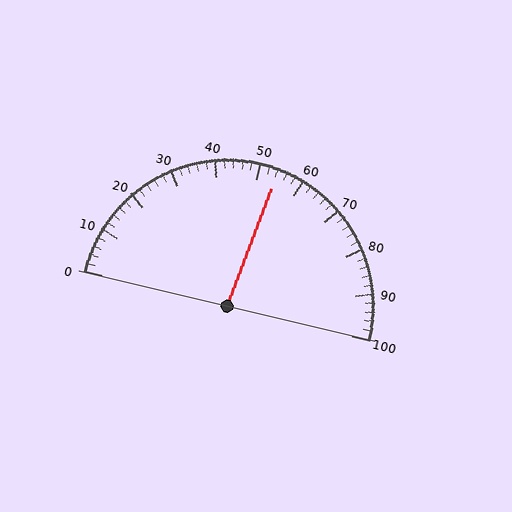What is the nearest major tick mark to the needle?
The nearest major tick mark is 50.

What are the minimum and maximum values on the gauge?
The gauge ranges from 0 to 100.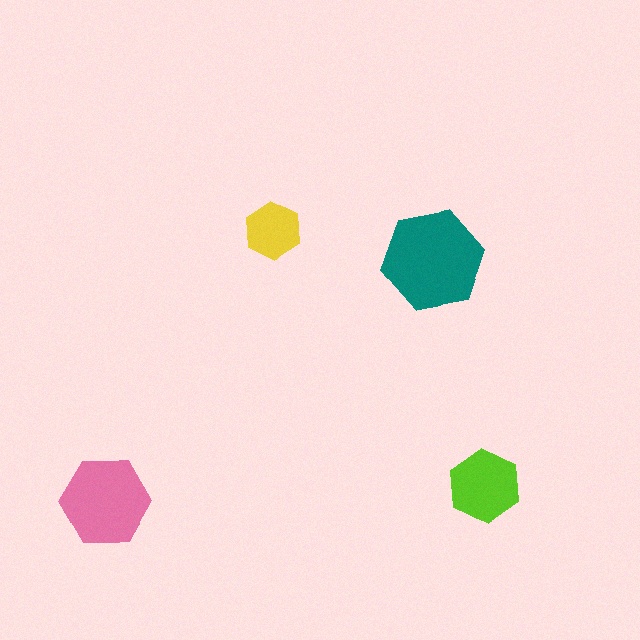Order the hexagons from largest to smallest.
the teal one, the pink one, the lime one, the yellow one.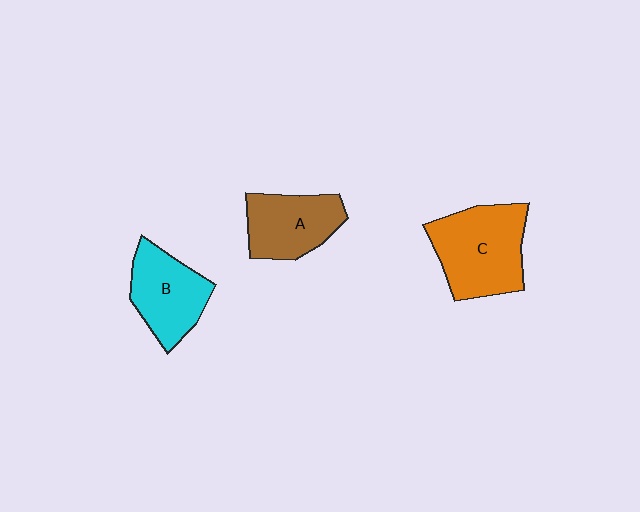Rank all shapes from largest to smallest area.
From largest to smallest: C (orange), B (cyan), A (brown).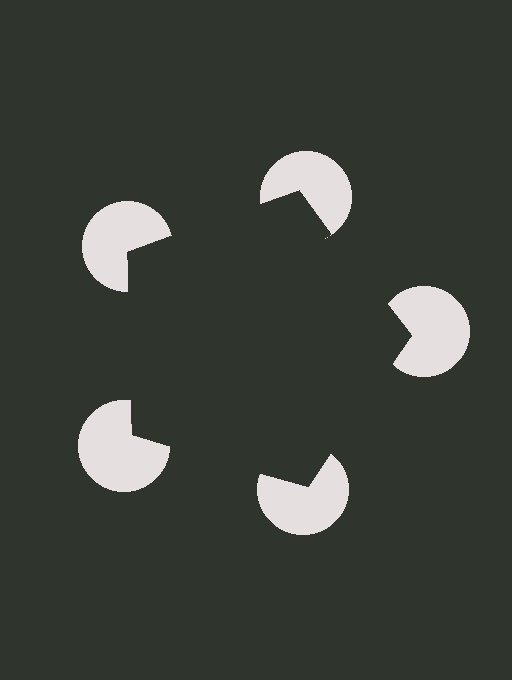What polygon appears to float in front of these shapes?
An illusory pentagon — its edges are inferred from the aligned wedge cuts in the pac-man discs, not physically drawn.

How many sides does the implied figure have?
5 sides.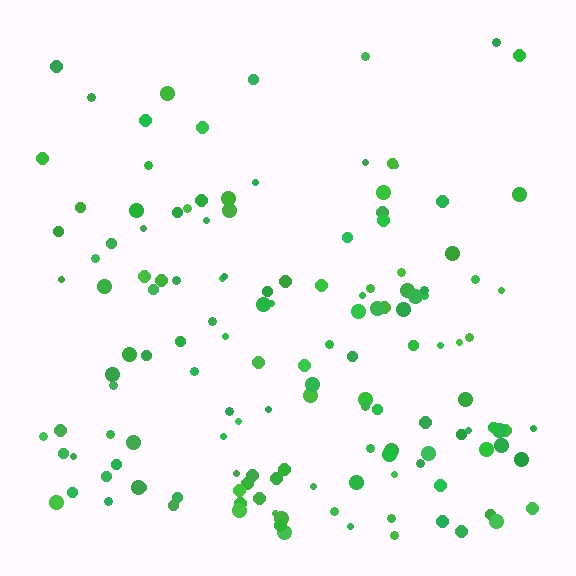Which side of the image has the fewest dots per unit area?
The top.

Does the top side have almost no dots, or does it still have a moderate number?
Still a moderate number, just noticeably fewer than the bottom.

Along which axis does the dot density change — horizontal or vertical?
Vertical.